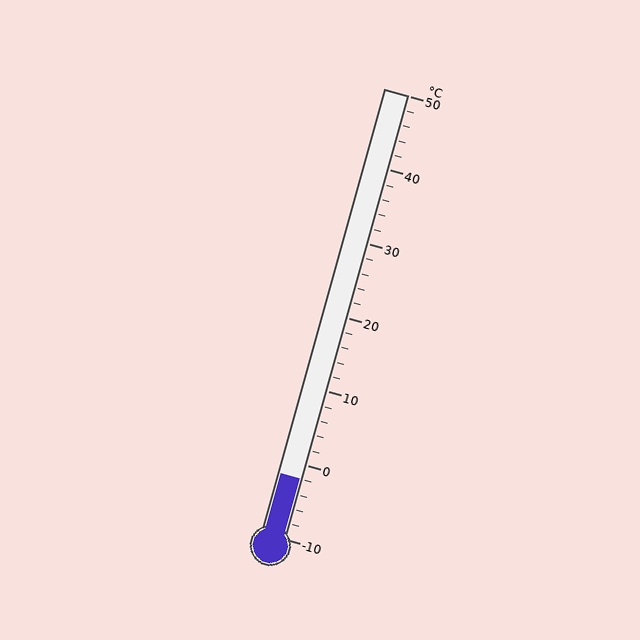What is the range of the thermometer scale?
The thermometer scale ranges from -10°C to 50°C.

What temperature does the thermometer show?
The thermometer shows approximately -2°C.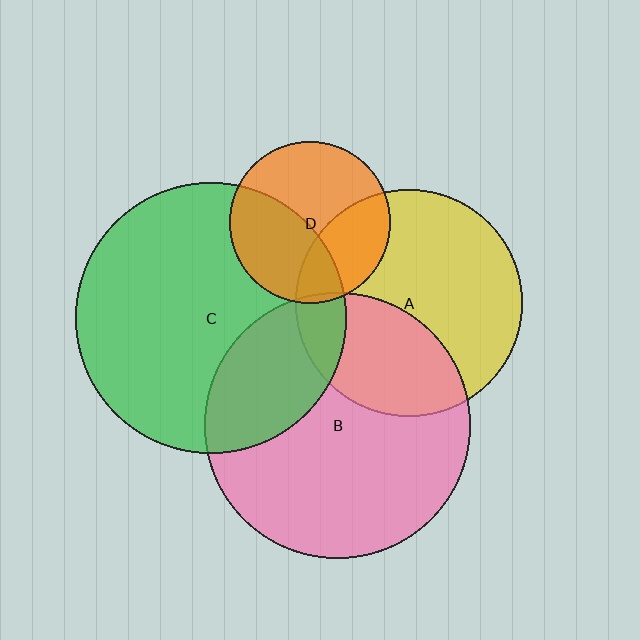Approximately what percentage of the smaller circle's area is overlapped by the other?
Approximately 25%.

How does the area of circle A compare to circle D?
Approximately 2.0 times.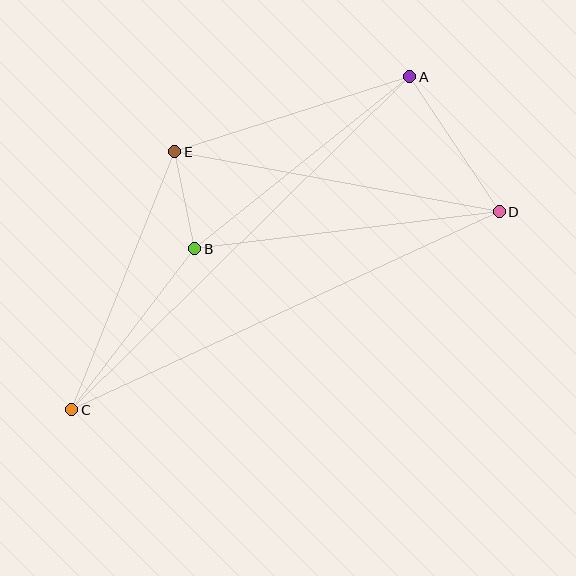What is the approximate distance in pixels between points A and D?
The distance between A and D is approximately 162 pixels.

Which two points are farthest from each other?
Points A and C are farthest from each other.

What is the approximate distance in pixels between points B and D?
The distance between B and D is approximately 307 pixels.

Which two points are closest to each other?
Points B and E are closest to each other.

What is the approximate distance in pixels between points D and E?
The distance between D and E is approximately 330 pixels.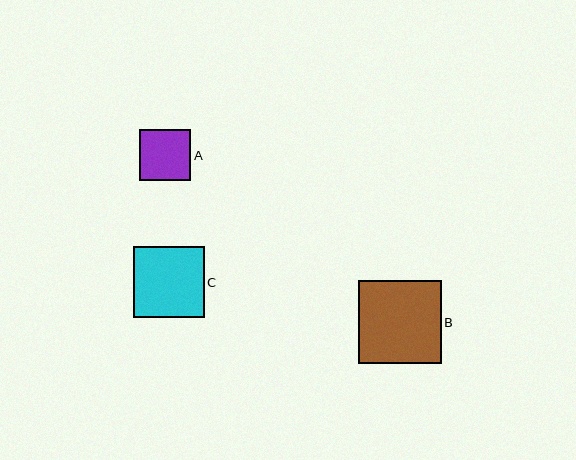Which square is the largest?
Square B is the largest with a size of approximately 82 pixels.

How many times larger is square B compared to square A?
Square B is approximately 1.6 times the size of square A.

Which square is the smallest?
Square A is the smallest with a size of approximately 51 pixels.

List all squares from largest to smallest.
From largest to smallest: B, C, A.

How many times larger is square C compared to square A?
Square C is approximately 1.4 times the size of square A.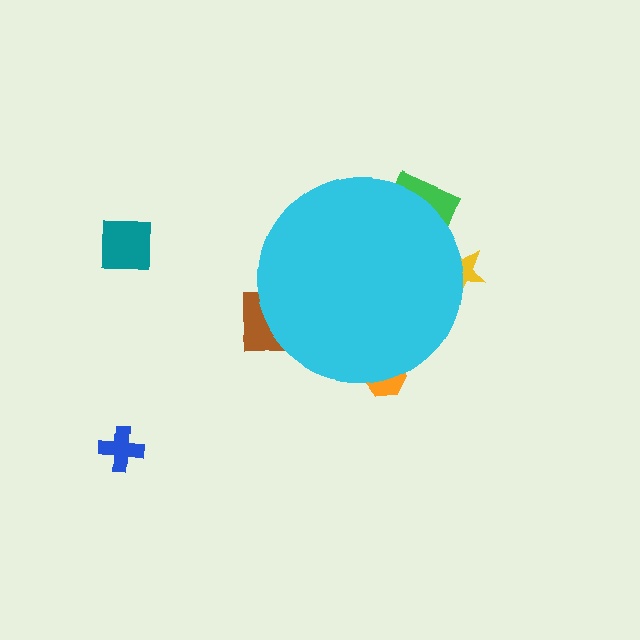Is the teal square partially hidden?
No, the teal square is fully visible.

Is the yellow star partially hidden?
Yes, the yellow star is partially hidden behind the cyan circle.